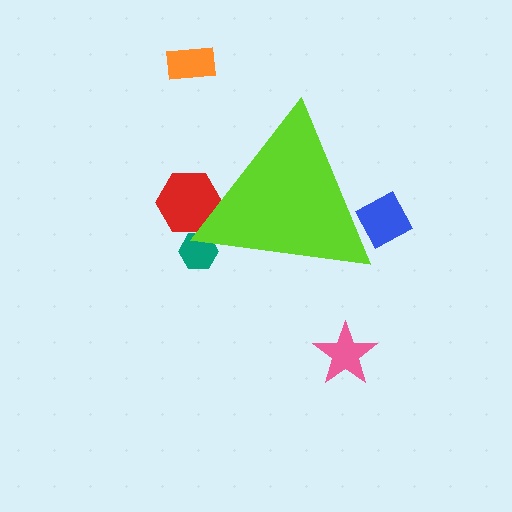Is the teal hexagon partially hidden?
Yes, the teal hexagon is partially hidden behind the lime triangle.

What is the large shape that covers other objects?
A lime triangle.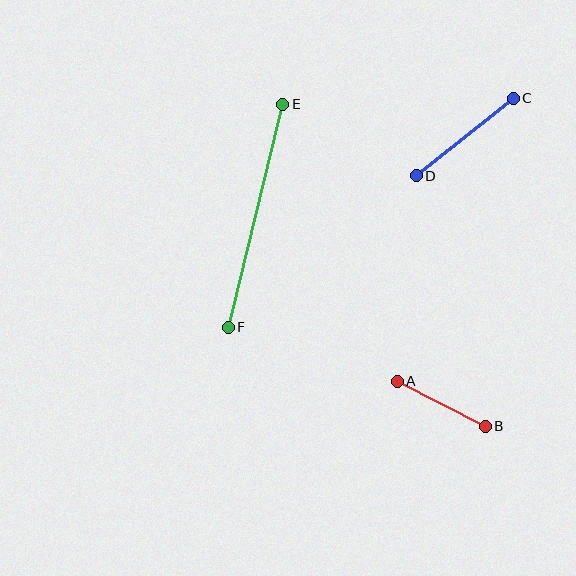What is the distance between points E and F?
The distance is approximately 229 pixels.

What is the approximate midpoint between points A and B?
The midpoint is at approximately (441, 404) pixels.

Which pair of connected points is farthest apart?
Points E and F are farthest apart.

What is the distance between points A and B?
The distance is approximately 99 pixels.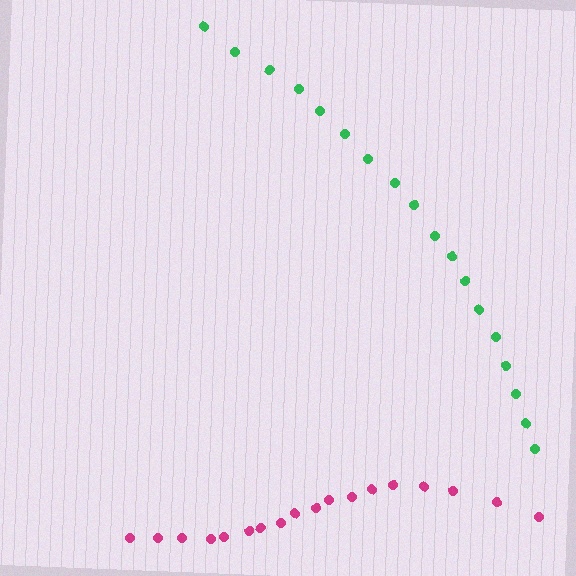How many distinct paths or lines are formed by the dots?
There are 2 distinct paths.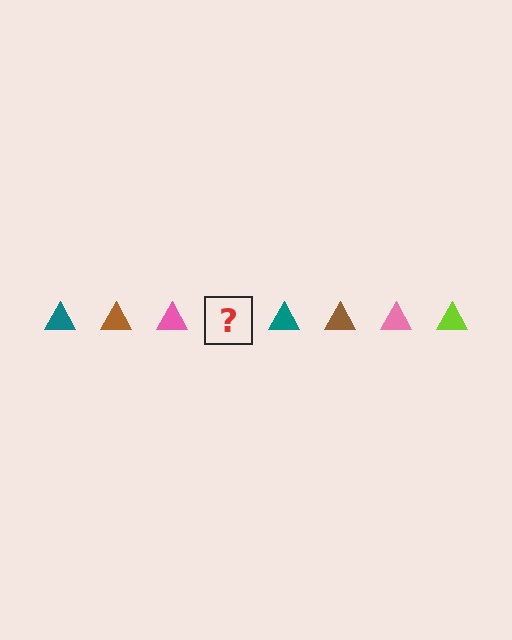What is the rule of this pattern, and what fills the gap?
The rule is that the pattern cycles through teal, brown, pink, lime triangles. The gap should be filled with a lime triangle.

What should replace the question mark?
The question mark should be replaced with a lime triangle.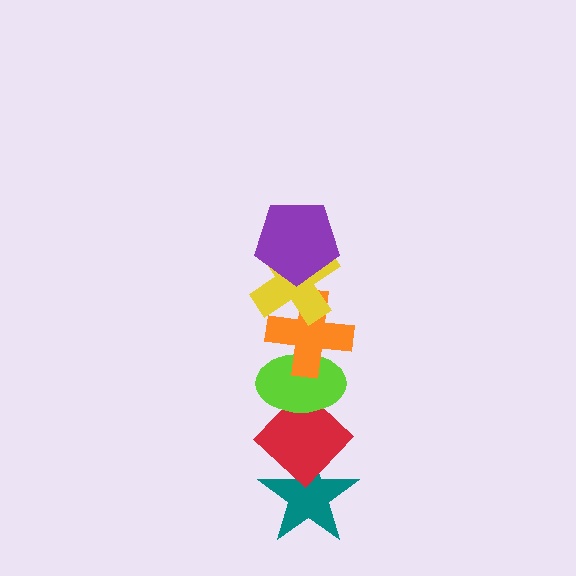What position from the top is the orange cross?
The orange cross is 3rd from the top.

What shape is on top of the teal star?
The red diamond is on top of the teal star.